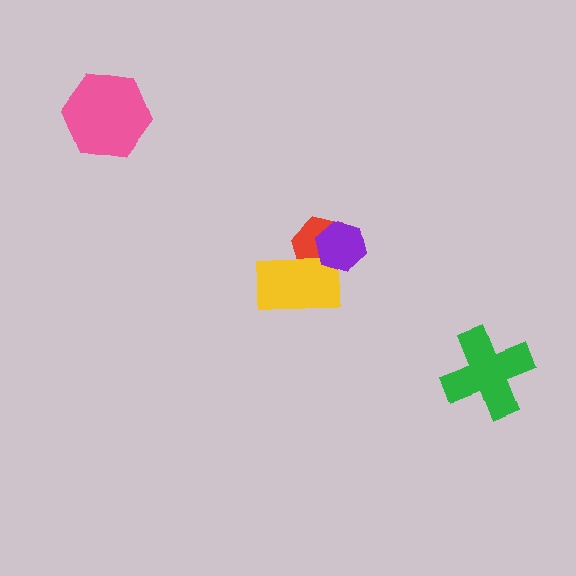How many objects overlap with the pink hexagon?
0 objects overlap with the pink hexagon.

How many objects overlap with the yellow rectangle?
2 objects overlap with the yellow rectangle.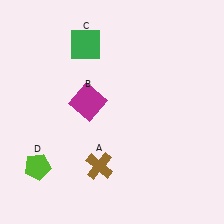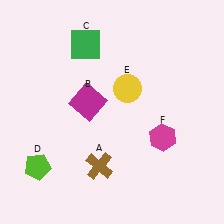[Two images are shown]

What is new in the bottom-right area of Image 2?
A magenta hexagon (F) was added in the bottom-right area of Image 2.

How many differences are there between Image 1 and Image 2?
There are 2 differences between the two images.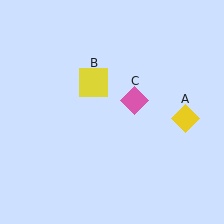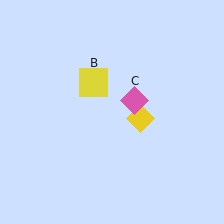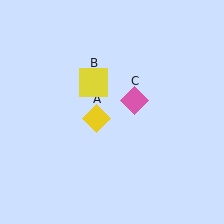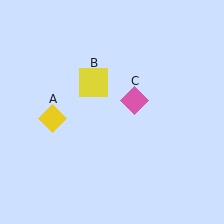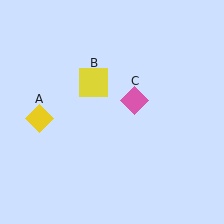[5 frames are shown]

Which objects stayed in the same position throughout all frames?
Yellow square (object B) and pink diamond (object C) remained stationary.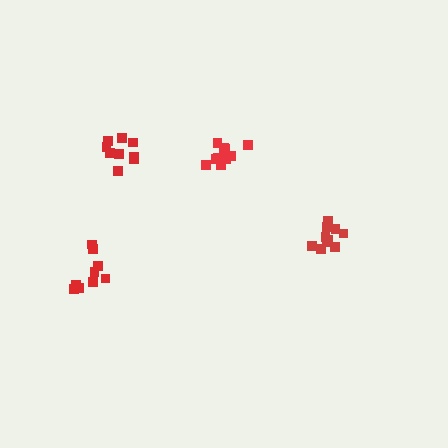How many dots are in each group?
Group 1: 9 dots, Group 2: 9 dots, Group 3: 10 dots, Group 4: 10 dots (38 total).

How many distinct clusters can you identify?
There are 4 distinct clusters.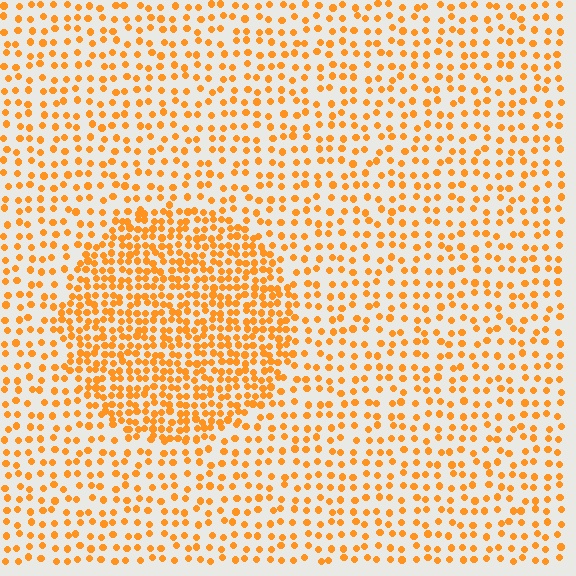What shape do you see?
I see a circle.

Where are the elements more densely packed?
The elements are more densely packed inside the circle boundary.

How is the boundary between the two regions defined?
The boundary is defined by a change in element density (approximately 2.1x ratio). All elements are the same color, size, and shape.